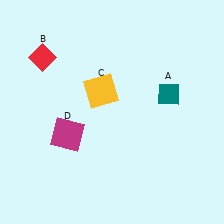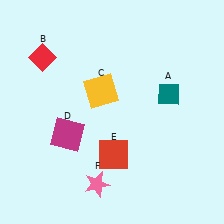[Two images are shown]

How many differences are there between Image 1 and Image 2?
There are 2 differences between the two images.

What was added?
A red square (E), a pink star (F) were added in Image 2.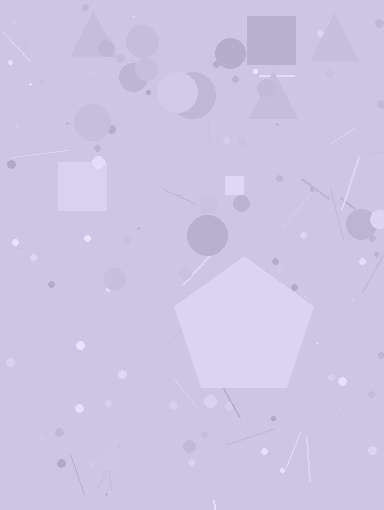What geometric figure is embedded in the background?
A pentagon is embedded in the background.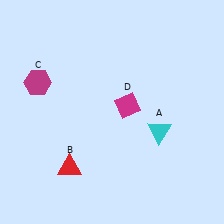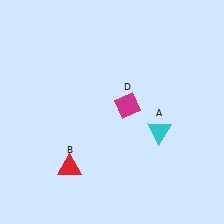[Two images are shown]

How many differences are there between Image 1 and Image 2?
There is 1 difference between the two images.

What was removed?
The magenta hexagon (C) was removed in Image 2.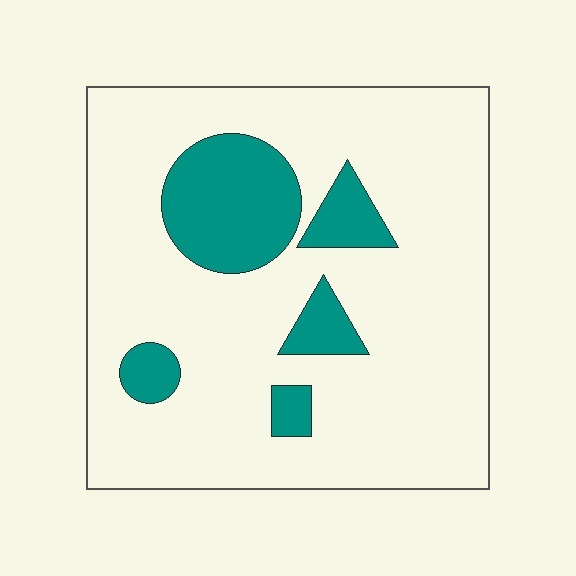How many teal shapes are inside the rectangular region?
5.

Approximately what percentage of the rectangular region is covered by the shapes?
Approximately 20%.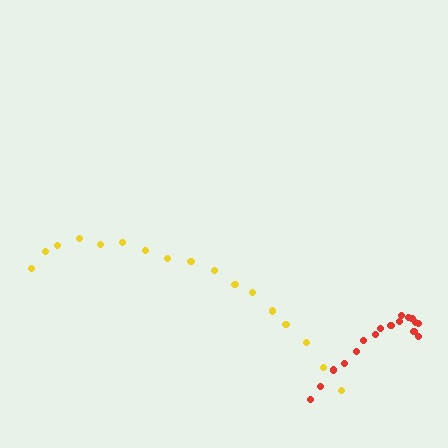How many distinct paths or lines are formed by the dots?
There are 2 distinct paths.